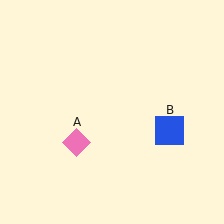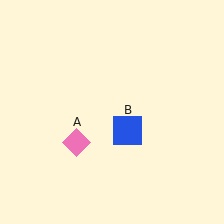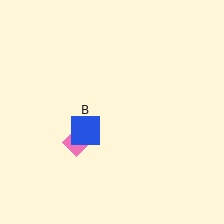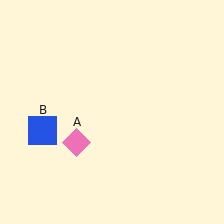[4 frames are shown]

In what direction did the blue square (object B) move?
The blue square (object B) moved left.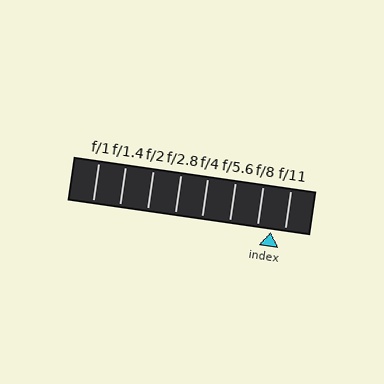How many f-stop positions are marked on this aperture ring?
There are 8 f-stop positions marked.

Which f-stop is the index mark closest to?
The index mark is closest to f/11.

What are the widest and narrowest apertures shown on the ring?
The widest aperture shown is f/1 and the narrowest is f/11.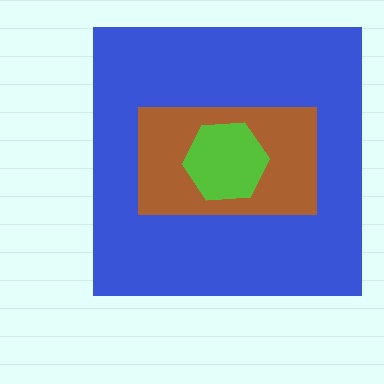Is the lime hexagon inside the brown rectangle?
Yes.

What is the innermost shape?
The lime hexagon.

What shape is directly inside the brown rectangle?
The lime hexagon.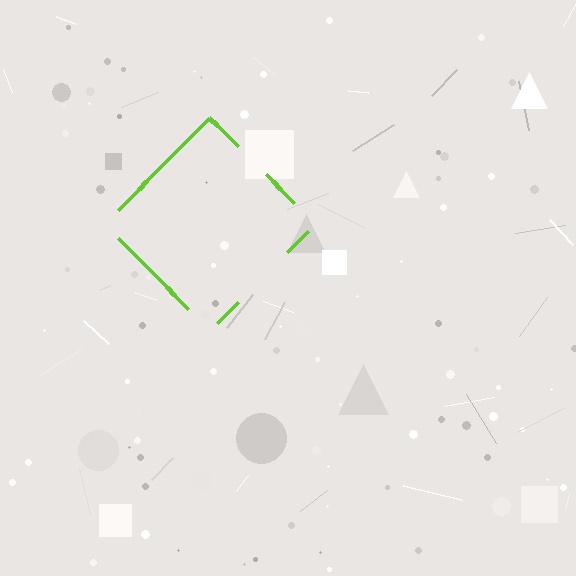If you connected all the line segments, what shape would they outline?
They would outline a diamond.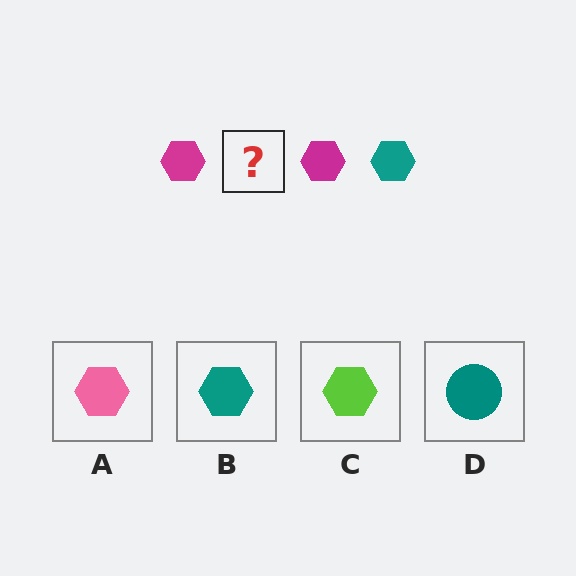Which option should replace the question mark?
Option B.